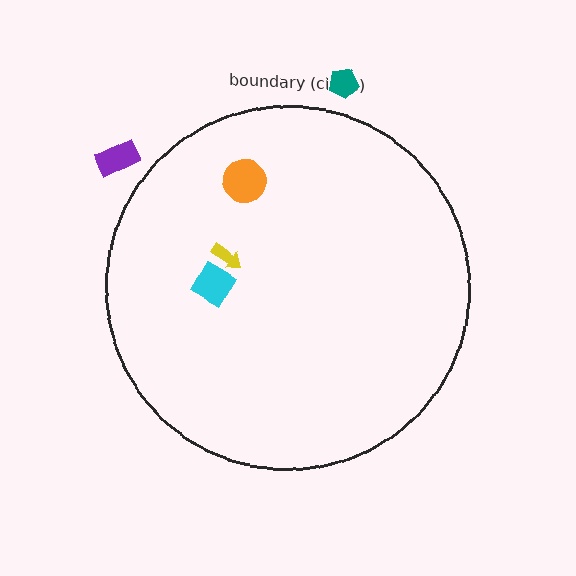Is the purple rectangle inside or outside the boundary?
Outside.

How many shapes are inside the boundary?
3 inside, 2 outside.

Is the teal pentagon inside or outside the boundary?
Outside.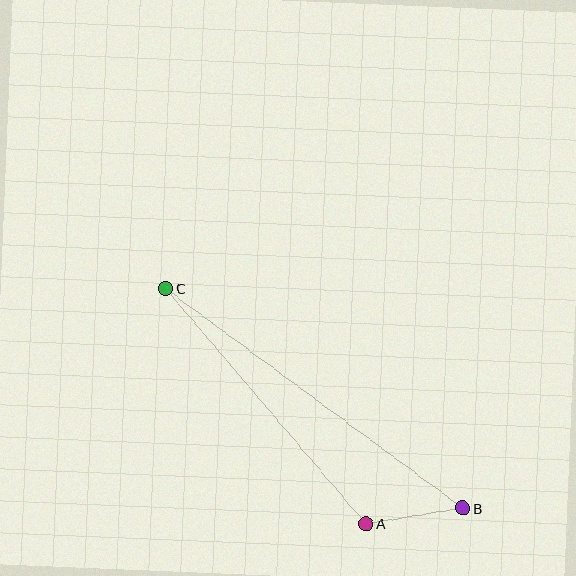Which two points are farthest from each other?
Points B and C are farthest from each other.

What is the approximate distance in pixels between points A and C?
The distance between A and C is approximately 309 pixels.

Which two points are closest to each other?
Points A and B are closest to each other.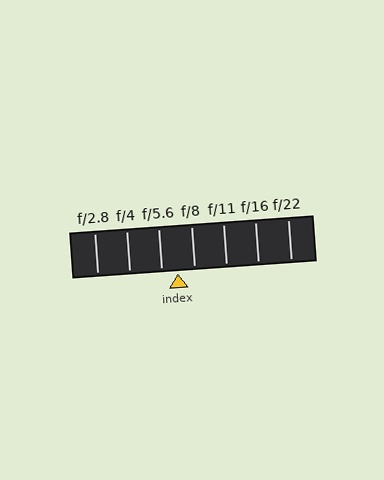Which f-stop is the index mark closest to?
The index mark is closest to f/5.6.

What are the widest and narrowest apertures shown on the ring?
The widest aperture shown is f/2.8 and the narrowest is f/22.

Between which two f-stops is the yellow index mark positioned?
The index mark is between f/5.6 and f/8.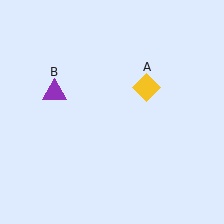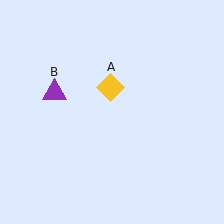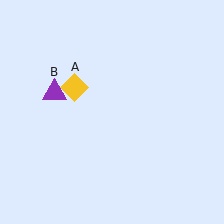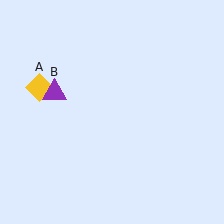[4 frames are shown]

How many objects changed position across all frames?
1 object changed position: yellow diamond (object A).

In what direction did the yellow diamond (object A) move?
The yellow diamond (object A) moved left.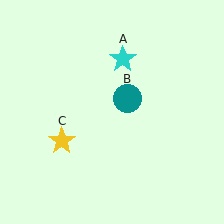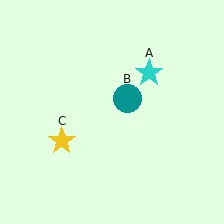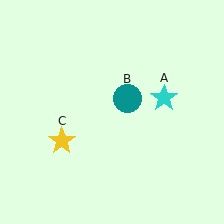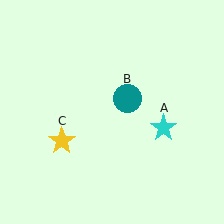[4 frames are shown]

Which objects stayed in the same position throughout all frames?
Teal circle (object B) and yellow star (object C) remained stationary.